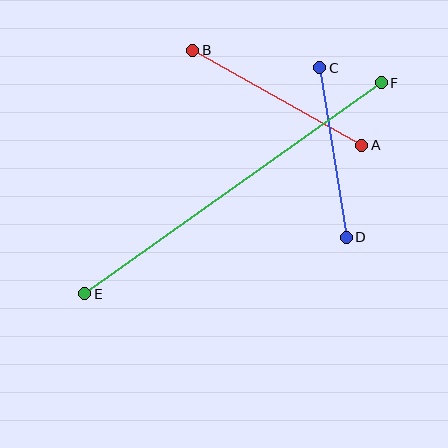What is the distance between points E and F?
The distance is approximately 364 pixels.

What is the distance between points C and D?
The distance is approximately 172 pixels.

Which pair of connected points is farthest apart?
Points E and F are farthest apart.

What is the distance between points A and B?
The distance is approximately 194 pixels.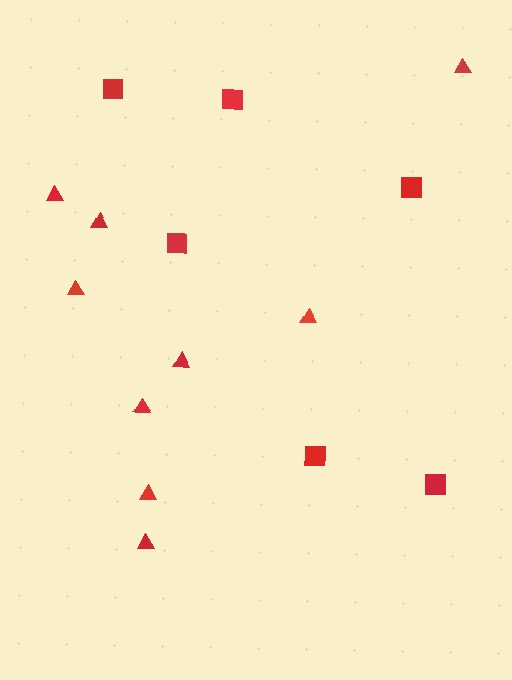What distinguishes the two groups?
There are 2 groups: one group of triangles (9) and one group of squares (6).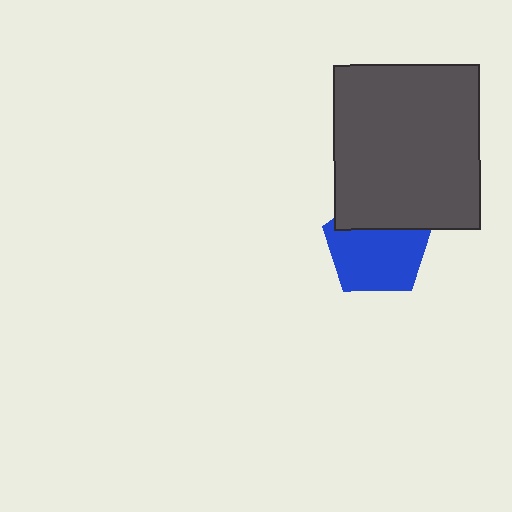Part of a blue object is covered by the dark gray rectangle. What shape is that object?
It is a pentagon.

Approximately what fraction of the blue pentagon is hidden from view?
Roughly 33% of the blue pentagon is hidden behind the dark gray rectangle.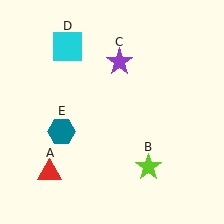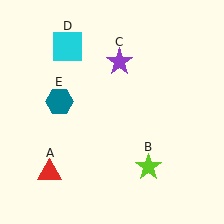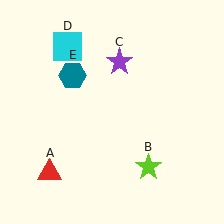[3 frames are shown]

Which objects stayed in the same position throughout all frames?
Red triangle (object A) and lime star (object B) and purple star (object C) and cyan square (object D) remained stationary.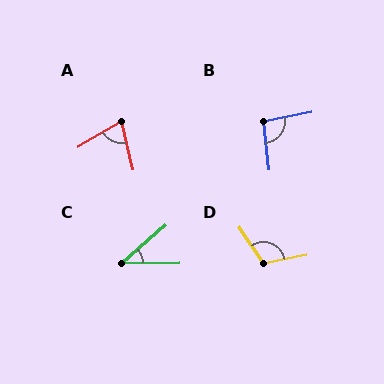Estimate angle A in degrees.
Approximately 72 degrees.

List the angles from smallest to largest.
C (41°), A (72°), B (94°), D (113°).